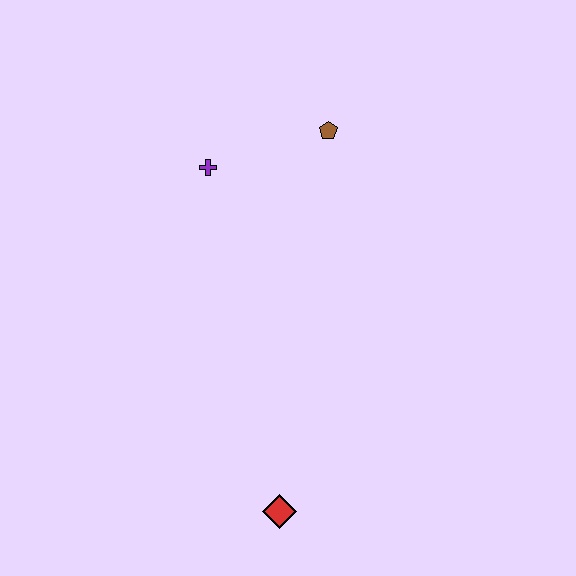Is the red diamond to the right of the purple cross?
Yes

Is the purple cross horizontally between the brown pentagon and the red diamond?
No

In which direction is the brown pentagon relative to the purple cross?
The brown pentagon is to the right of the purple cross.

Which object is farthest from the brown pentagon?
The red diamond is farthest from the brown pentagon.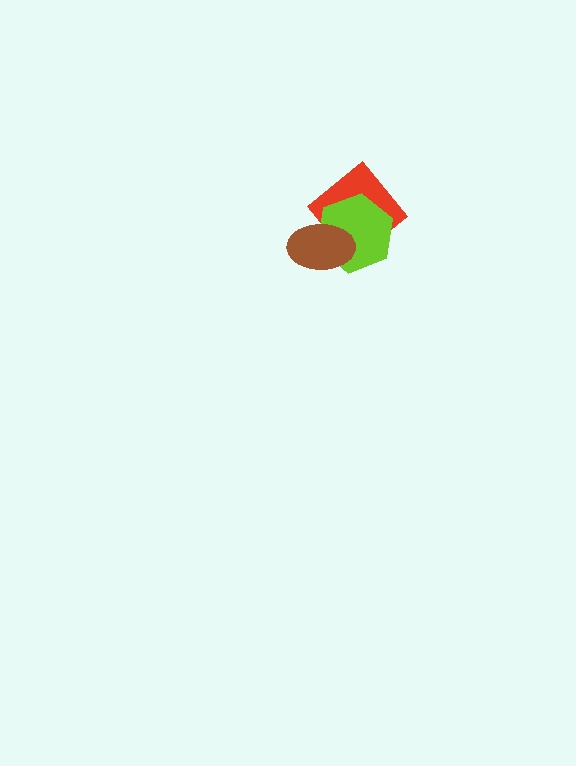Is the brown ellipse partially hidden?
No, no other shape covers it.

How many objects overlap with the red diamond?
2 objects overlap with the red diamond.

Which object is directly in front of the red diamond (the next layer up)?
The lime hexagon is directly in front of the red diamond.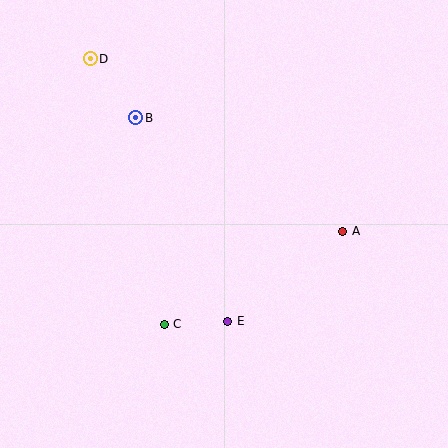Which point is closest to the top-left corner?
Point D is closest to the top-left corner.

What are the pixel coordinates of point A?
Point A is at (343, 231).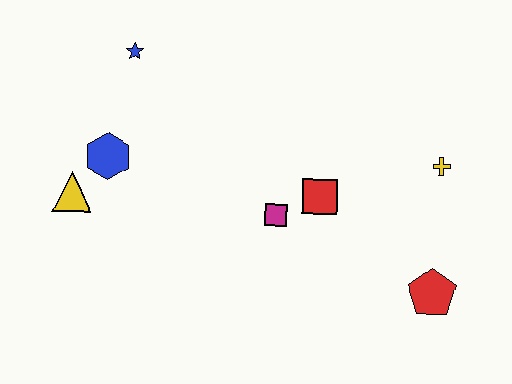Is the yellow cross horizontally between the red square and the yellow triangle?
No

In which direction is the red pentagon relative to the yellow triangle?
The red pentagon is to the right of the yellow triangle.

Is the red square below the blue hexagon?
Yes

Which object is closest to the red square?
The magenta square is closest to the red square.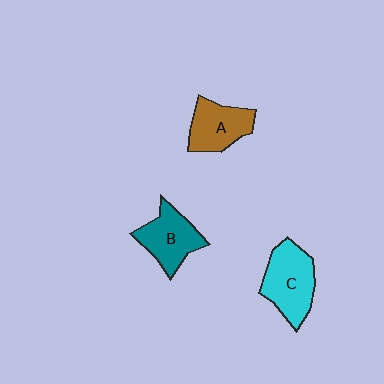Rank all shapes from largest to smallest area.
From largest to smallest: C (cyan), B (teal), A (brown).